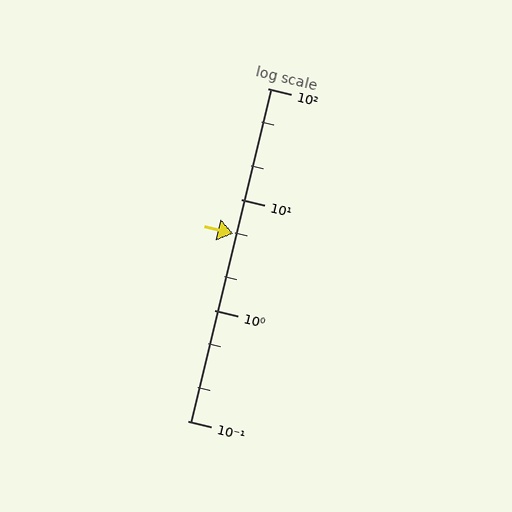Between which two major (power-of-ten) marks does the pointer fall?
The pointer is between 1 and 10.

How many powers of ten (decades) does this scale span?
The scale spans 3 decades, from 0.1 to 100.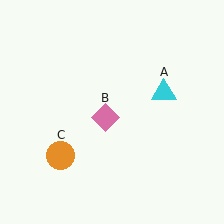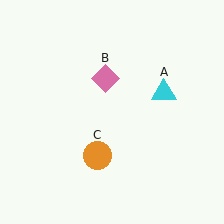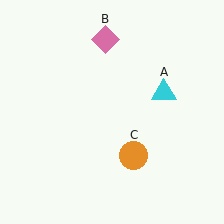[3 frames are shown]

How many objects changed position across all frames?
2 objects changed position: pink diamond (object B), orange circle (object C).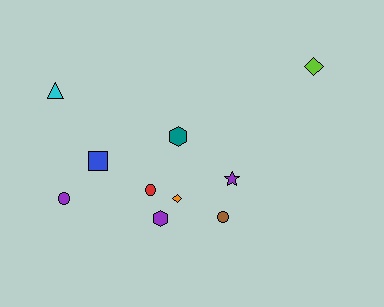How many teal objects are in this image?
There is 1 teal object.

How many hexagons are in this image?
There are 2 hexagons.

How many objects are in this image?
There are 10 objects.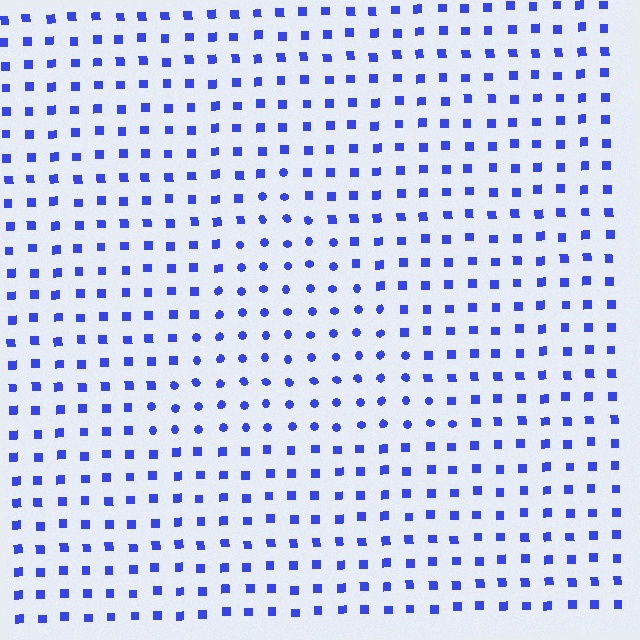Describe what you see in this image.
The image is filled with small blue elements arranged in a uniform grid. A triangle-shaped region contains circles, while the surrounding area contains squares. The boundary is defined purely by the change in element shape.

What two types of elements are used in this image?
The image uses circles inside the triangle region and squares outside it.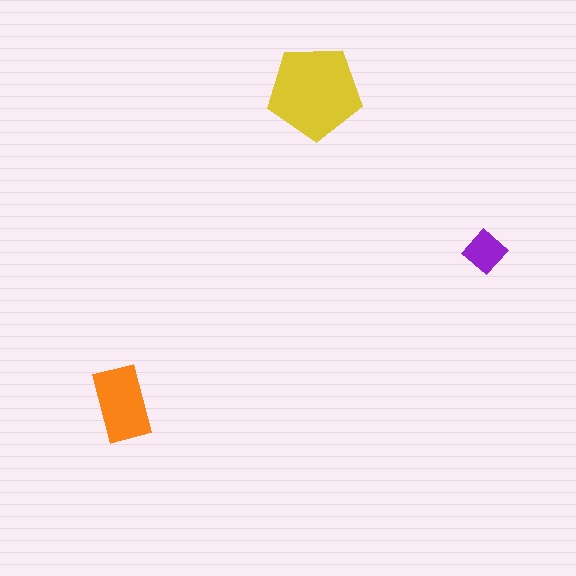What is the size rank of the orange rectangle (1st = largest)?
2nd.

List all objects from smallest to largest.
The purple diamond, the orange rectangle, the yellow pentagon.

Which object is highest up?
The yellow pentagon is topmost.